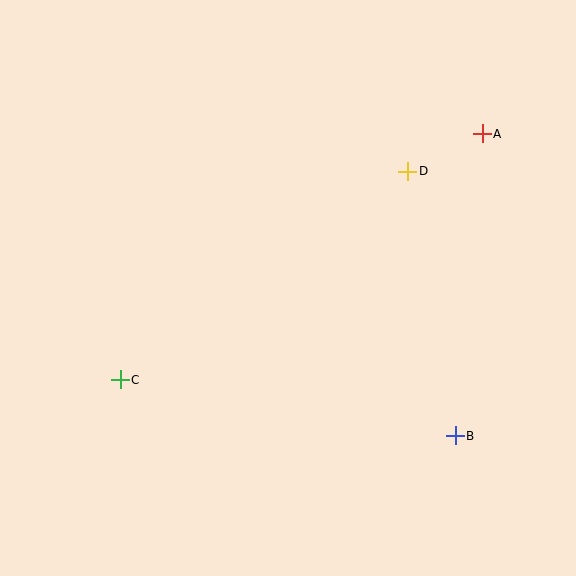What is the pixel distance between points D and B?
The distance between D and B is 269 pixels.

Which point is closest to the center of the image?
Point D at (408, 171) is closest to the center.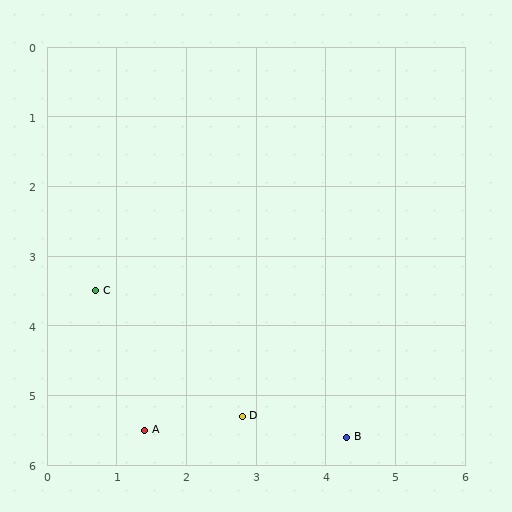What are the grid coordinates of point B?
Point B is at approximately (4.3, 5.6).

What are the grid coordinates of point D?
Point D is at approximately (2.8, 5.3).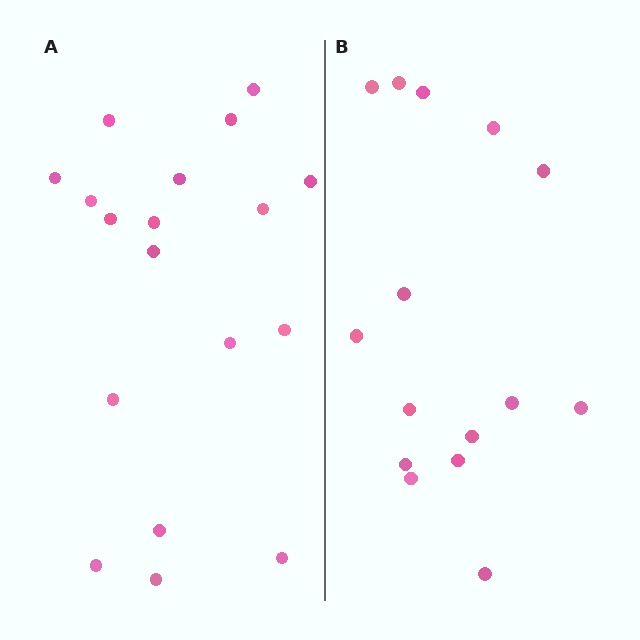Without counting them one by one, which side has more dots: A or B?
Region A (the left region) has more dots.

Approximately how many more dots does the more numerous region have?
Region A has just a few more — roughly 2 or 3 more dots than region B.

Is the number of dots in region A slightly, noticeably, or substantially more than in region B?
Region A has only slightly more — the two regions are fairly close. The ratio is roughly 1.2 to 1.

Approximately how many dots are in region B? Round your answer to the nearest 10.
About 20 dots. (The exact count is 15, which rounds to 20.)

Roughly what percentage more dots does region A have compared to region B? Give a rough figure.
About 20% more.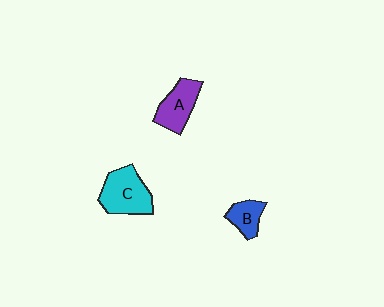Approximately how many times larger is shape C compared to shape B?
Approximately 2.0 times.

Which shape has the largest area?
Shape C (cyan).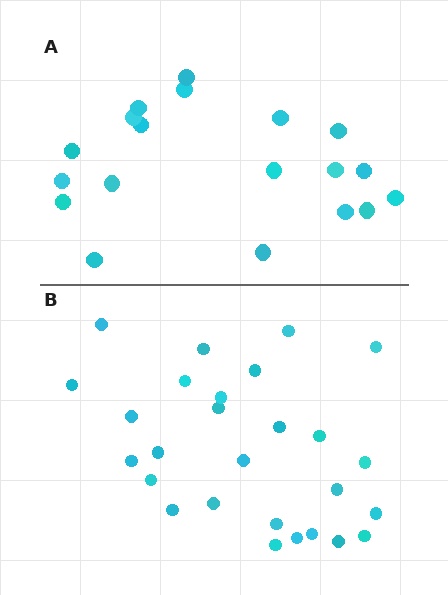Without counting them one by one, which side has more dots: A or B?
Region B (the bottom region) has more dots.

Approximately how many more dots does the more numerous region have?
Region B has roughly 8 or so more dots than region A.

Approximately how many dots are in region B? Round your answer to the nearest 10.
About 30 dots. (The exact count is 27, which rounds to 30.)